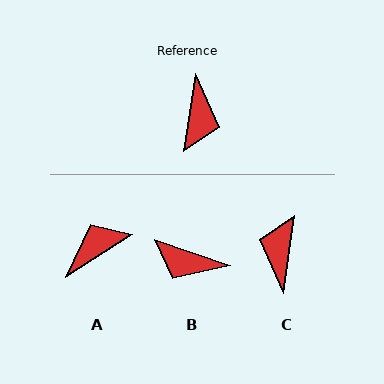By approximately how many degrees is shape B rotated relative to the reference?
Approximately 100 degrees clockwise.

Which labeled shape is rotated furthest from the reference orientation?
C, about 179 degrees away.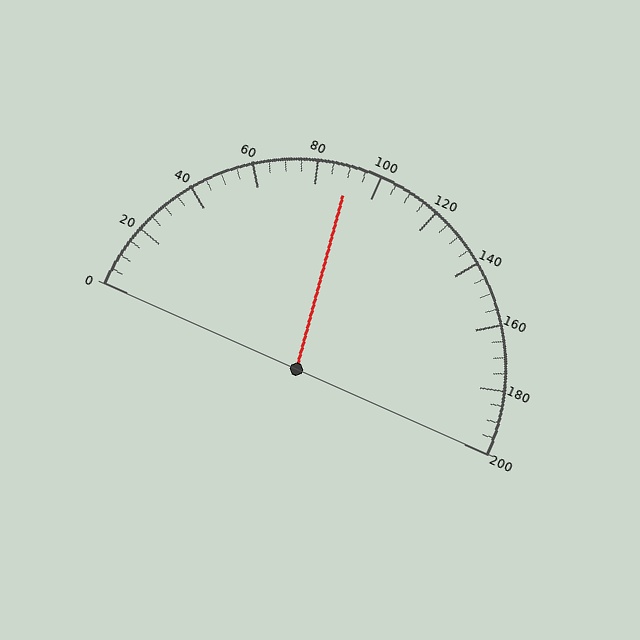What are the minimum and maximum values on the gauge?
The gauge ranges from 0 to 200.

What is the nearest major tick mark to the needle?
The nearest major tick mark is 80.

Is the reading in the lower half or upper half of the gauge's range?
The reading is in the lower half of the range (0 to 200).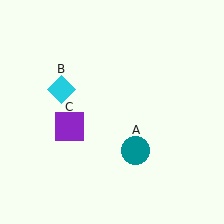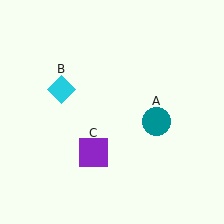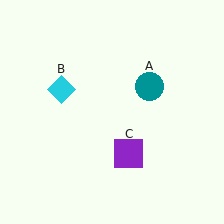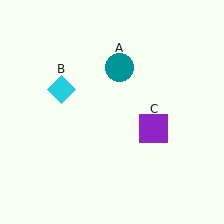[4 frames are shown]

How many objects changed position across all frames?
2 objects changed position: teal circle (object A), purple square (object C).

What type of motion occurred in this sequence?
The teal circle (object A), purple square (object C) rotated counterclockwise around the center of the scene.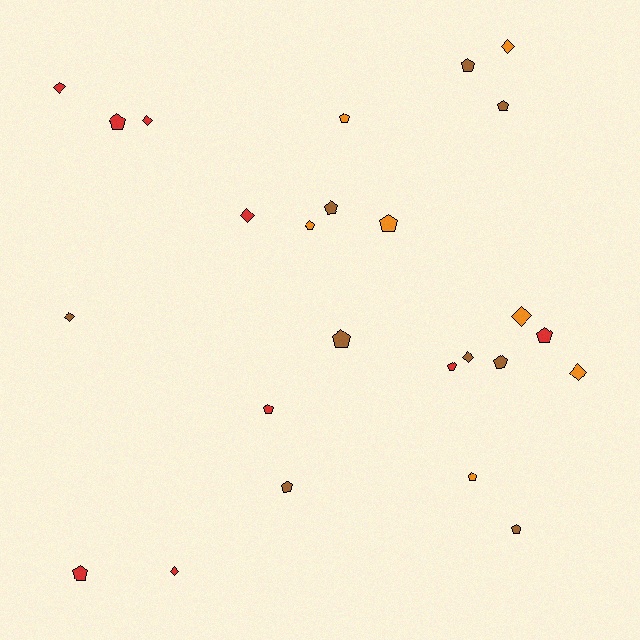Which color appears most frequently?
Red, with 9 objects.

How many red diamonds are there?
There are 4 red diamonds.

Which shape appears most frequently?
Pentagon, with 16 objects.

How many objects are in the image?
There are 25 objects.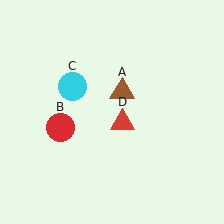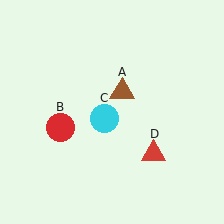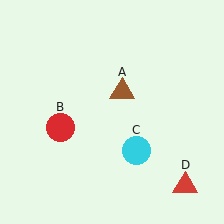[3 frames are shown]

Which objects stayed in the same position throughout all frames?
Brown triangle (object A) and red circle (object B) remained stationary.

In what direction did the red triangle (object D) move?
The red triangle (object D) moved down and to the right.